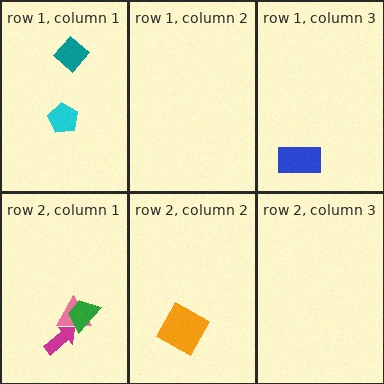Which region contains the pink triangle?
The row 2, column 1 region.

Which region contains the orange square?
The row 2, column 2 region.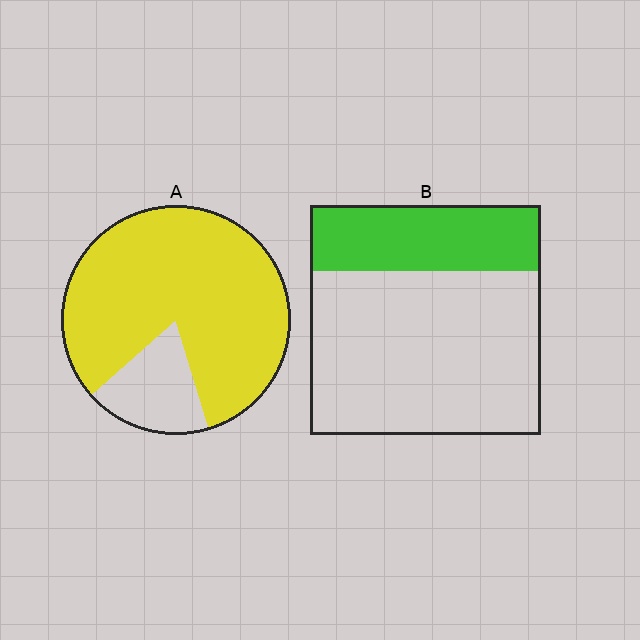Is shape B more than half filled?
No.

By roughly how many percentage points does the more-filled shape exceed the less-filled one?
By roughly 55 percentage points (A over B).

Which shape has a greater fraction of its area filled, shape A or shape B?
Shape A.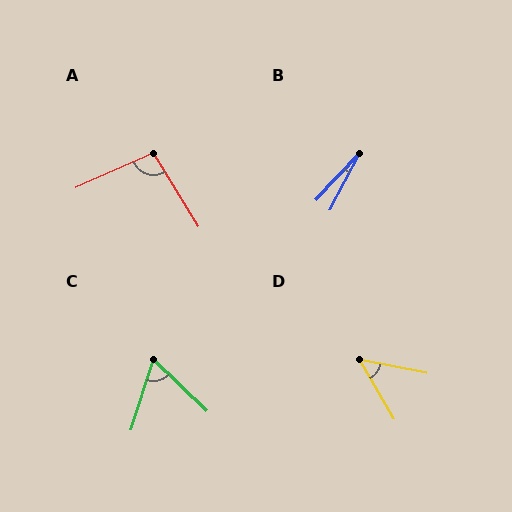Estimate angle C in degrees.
Approximately 63 degrees.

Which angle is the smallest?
B, at approximately 15 degrees.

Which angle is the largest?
A, at approximately 98 degrees.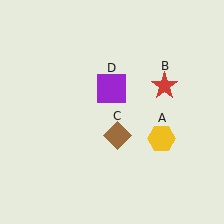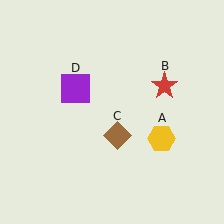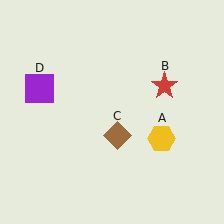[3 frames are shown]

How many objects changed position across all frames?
1 object changed position: purple square (object D).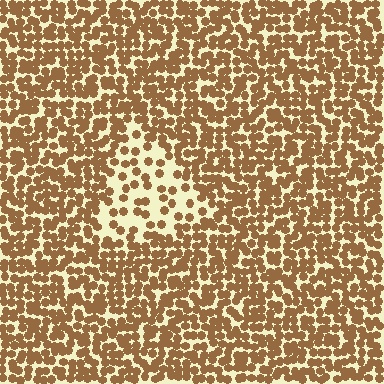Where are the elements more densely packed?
The elements are more densely packed outside the triangle boundary.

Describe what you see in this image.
The image contains small brown elements arranged at two different densities. A triangle-shaped region is visible where the elements are less densely packed than the surrounding area.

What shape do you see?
I see a triangle.